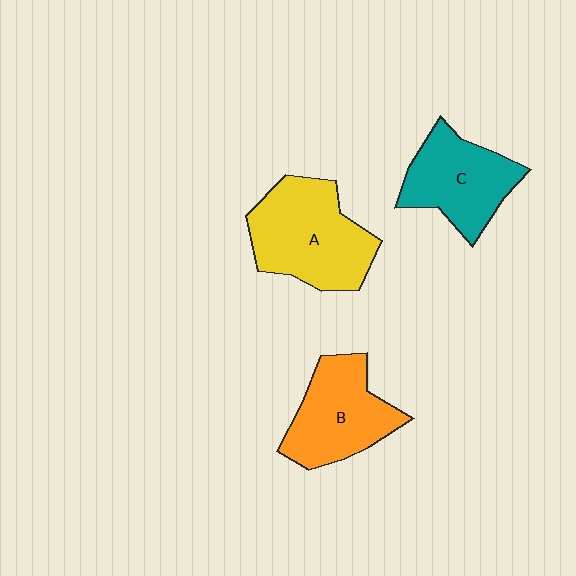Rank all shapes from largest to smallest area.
From largest to smallest: A (yellow), B (orange), C (teal).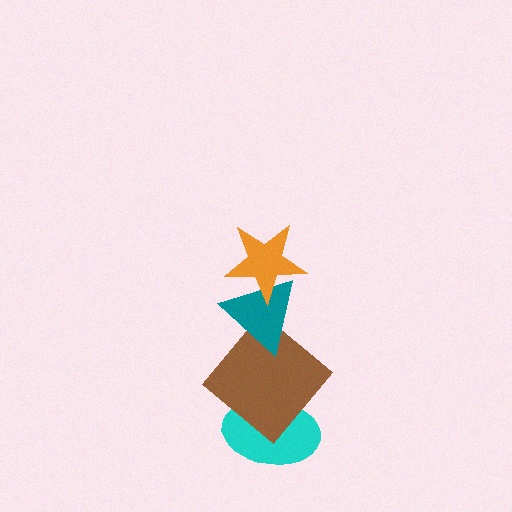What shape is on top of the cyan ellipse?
The brown diamond is on top of the cyan ellipse.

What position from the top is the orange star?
The orange star is 1st from the top.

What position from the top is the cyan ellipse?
The cyan ellipse is 4th from the top.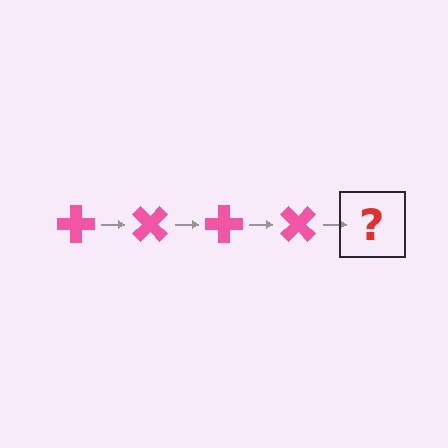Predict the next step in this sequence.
The next step is a pink cross rotated 180 degrees.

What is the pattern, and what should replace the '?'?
The pattern is that the cross rotates 45 degrees each step. The '?' should be a pink cross rotated 180 degrees.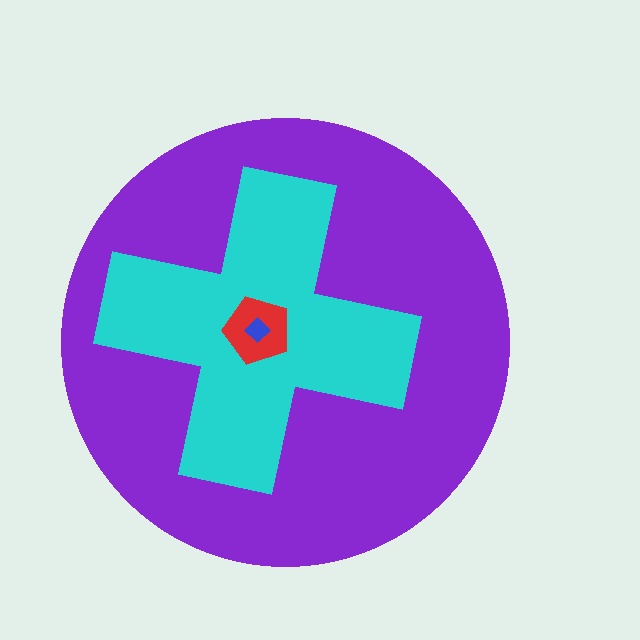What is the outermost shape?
The purple circle.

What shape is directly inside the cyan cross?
The red pentagon.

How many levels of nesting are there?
4.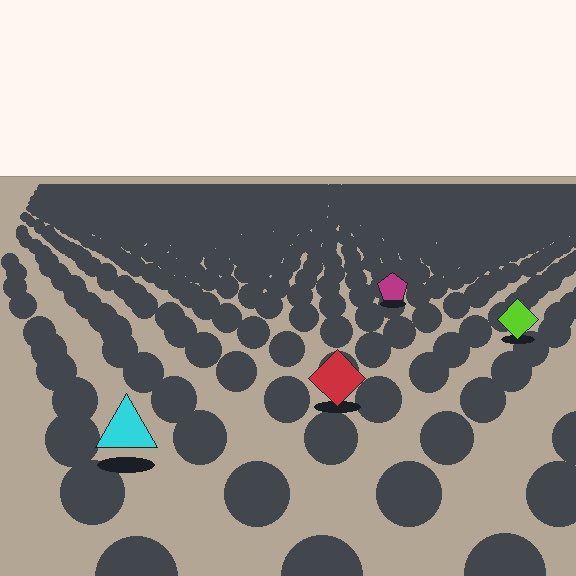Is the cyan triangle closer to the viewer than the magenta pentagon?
Yes. The cyan triangle is closer — you can tell from the texture gradient: the ground texture is coarser near it.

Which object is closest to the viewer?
The cyan triangle is closest. The texture marks near it are larger and more spread out.